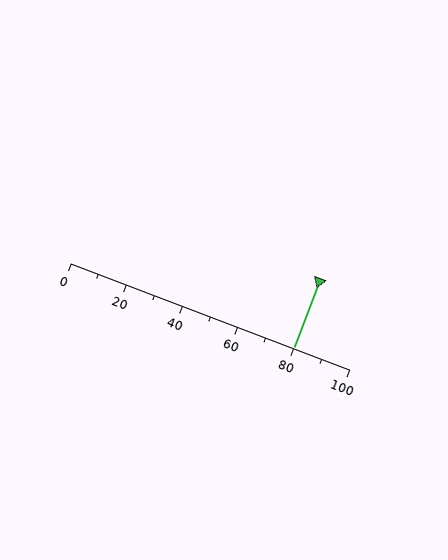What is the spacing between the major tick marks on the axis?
The major ticks are spaced 20 apart.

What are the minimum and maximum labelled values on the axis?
The axis runs from 0 to 100.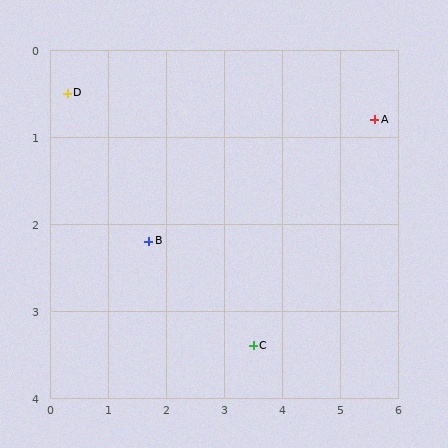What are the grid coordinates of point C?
Point C is at approximately (3.5, 3.4).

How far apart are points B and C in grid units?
Points B and C are about 2.2 grid units apart.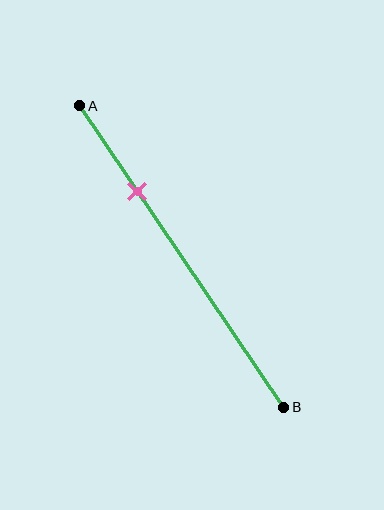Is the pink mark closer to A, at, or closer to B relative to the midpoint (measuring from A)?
The pink mark is closer to point A than the midpoint of segment AB.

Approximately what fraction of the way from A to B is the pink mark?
The pink mark is approximately 30% of the way from A to B.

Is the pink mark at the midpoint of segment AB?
No, the mark is at about 30% from A, not at the 50% midpoint.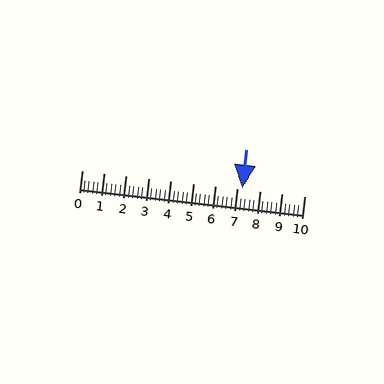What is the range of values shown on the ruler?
The ruler shows values from 0 to 10.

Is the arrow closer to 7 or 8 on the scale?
The arrow is closer to 7.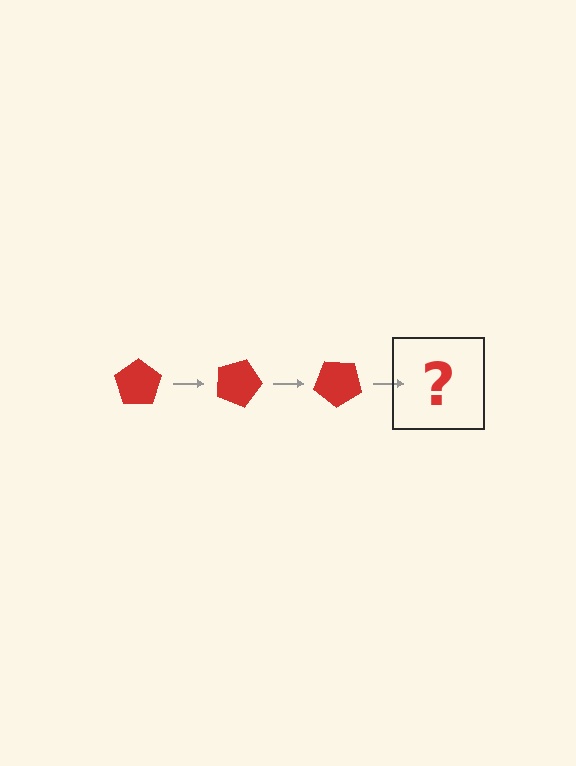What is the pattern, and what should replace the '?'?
The pattern is that the pentagon rotates 20 degrees each step. The '?' should be a red pentagon rotated 60 degrees.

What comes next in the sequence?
The next element should be a red pentagon rotated 60 degrees.